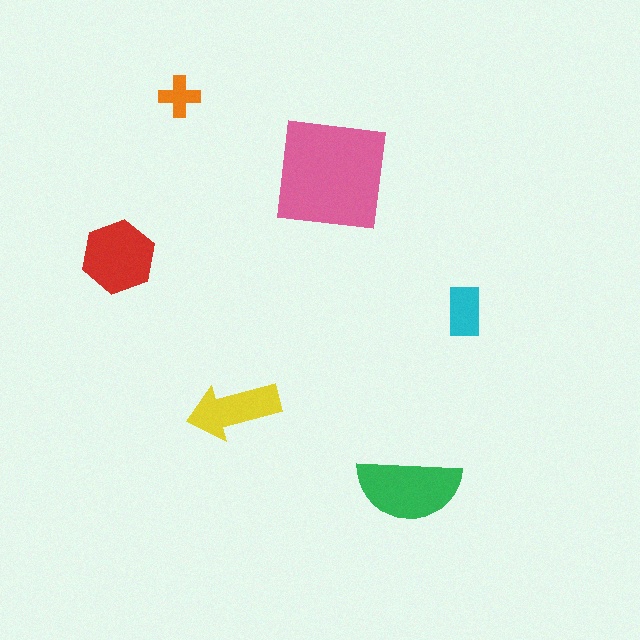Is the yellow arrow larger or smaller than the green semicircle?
Smaller.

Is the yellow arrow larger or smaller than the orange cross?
Larger.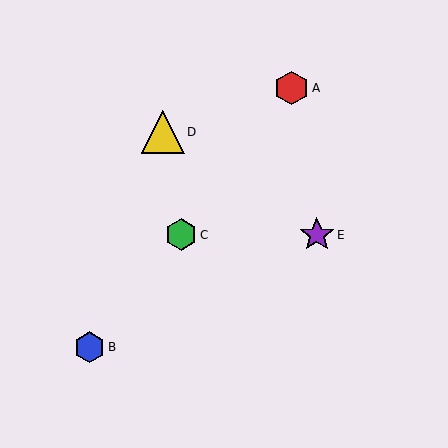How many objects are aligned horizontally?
2 objects (C, E) are aligned horizontally.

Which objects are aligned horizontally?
Objects C, E are aligned horizontally.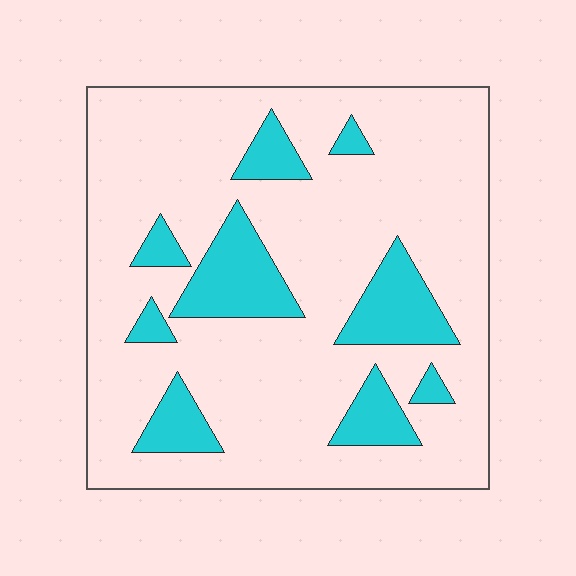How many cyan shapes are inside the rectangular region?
9.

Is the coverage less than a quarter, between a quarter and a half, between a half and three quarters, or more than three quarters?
Less than a quarter.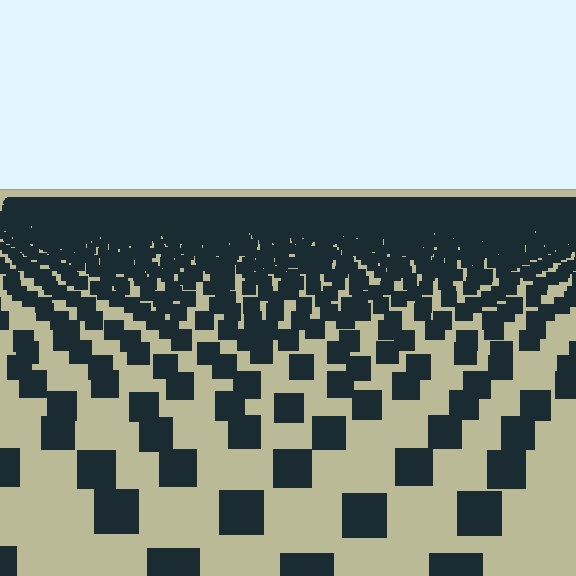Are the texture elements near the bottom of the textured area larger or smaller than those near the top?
Larger. Near the bottom, elements are closer to the viewer and appear at a bigger on-screen size.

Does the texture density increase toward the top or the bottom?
Density increases toward the top.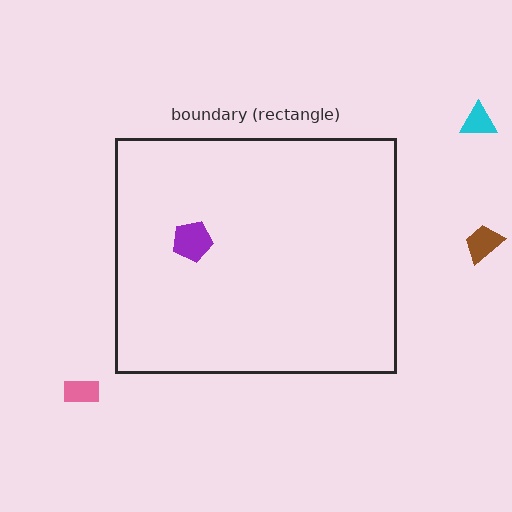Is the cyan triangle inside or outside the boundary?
Outside.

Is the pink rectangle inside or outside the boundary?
Outside.